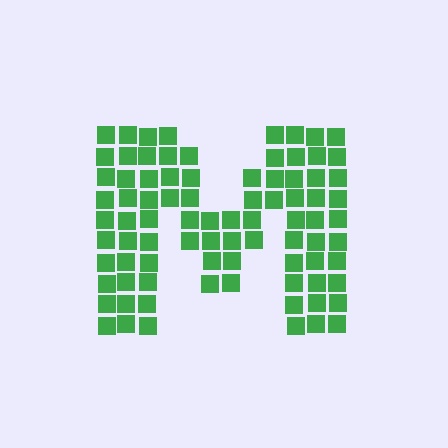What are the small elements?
The small elements are squares.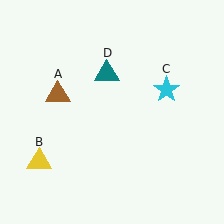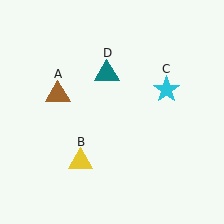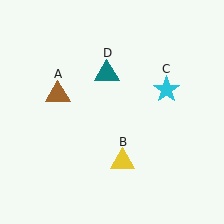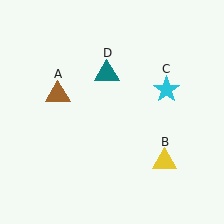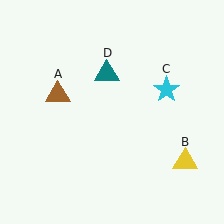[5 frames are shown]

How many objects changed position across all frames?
1 object changed position: yellow triangle (object B).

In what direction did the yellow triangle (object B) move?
The yellow triangle (object B) moved right.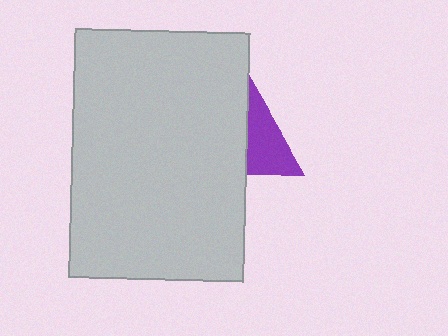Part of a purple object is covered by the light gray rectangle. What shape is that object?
It is a triangle.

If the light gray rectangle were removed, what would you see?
You would see the complete purple triangle.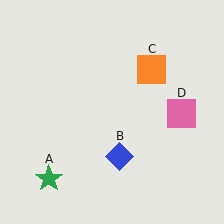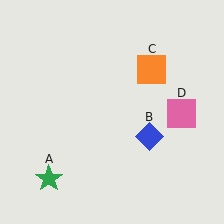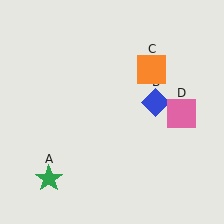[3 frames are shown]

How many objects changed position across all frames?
1 object changed position: blue diamond (object B).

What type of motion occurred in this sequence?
The blue diamond (object B) rotated counterclockwise around the center of the scene.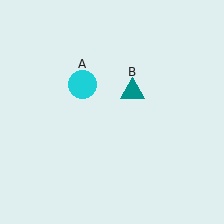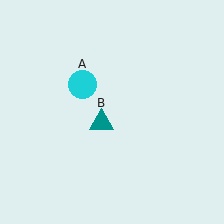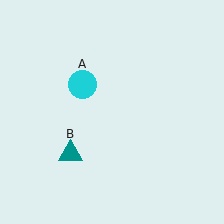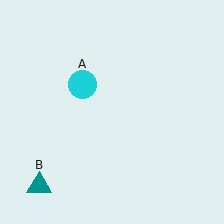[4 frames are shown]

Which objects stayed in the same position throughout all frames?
Cyan circle (object A) remained stationary.